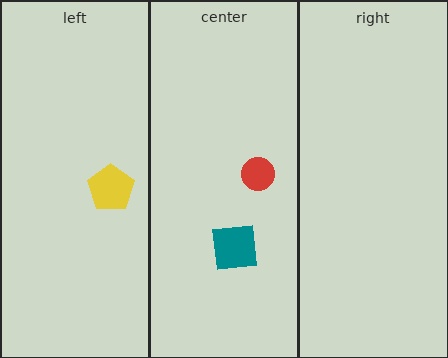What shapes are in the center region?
The teal square, the red circle.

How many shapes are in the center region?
2.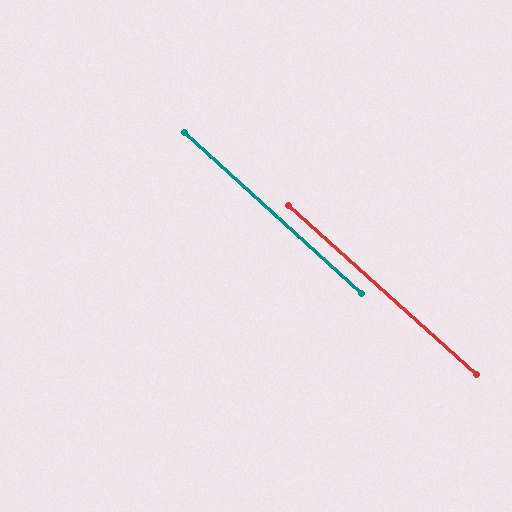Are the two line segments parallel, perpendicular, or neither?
Parallel — their directions differ by only 0.4°.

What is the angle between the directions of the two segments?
Approximately 0 degrees.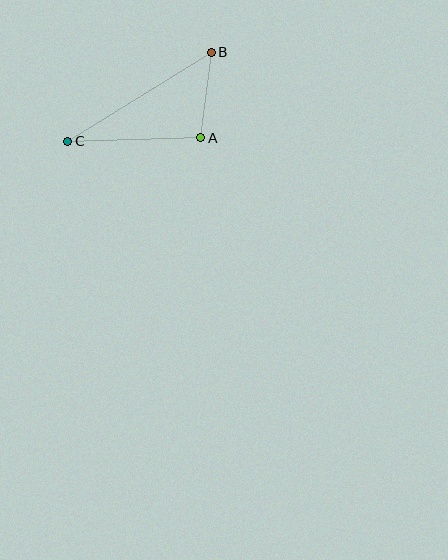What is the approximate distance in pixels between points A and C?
The distance between A and C is approximately 133 pixels.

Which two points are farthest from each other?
Points B and C are farthest from each other.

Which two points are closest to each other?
Points A and B are closest to each other.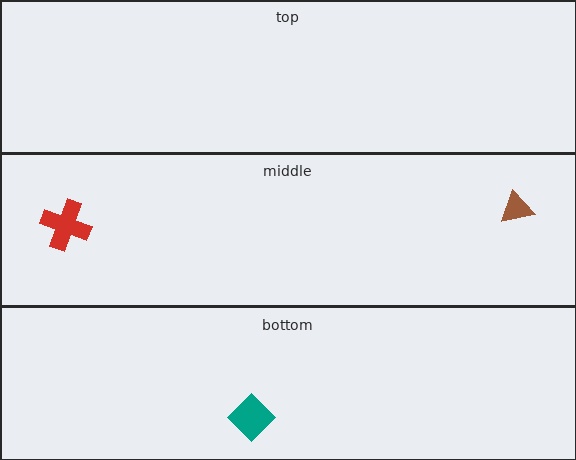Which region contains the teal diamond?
The bottom region.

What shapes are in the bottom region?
The teal diamond.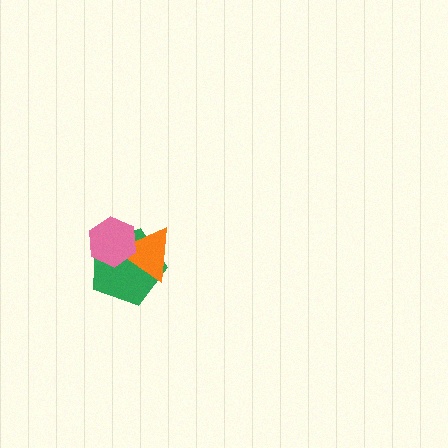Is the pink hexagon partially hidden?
No, no other shape covers it.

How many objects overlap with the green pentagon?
2 objects overlap with the green pentagon.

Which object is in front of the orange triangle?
The pink hexagon is in front of the orange triangle.